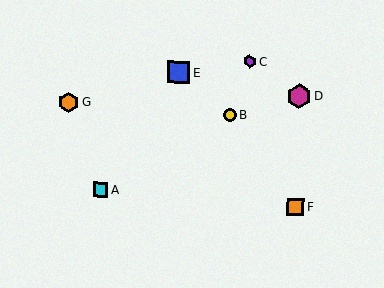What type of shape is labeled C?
Shape C is a purple hexagon.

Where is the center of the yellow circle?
The center of the yellow circle is at (229, 115).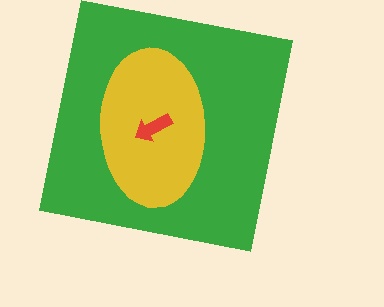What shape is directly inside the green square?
The yellow ellipse.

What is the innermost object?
The red arrow.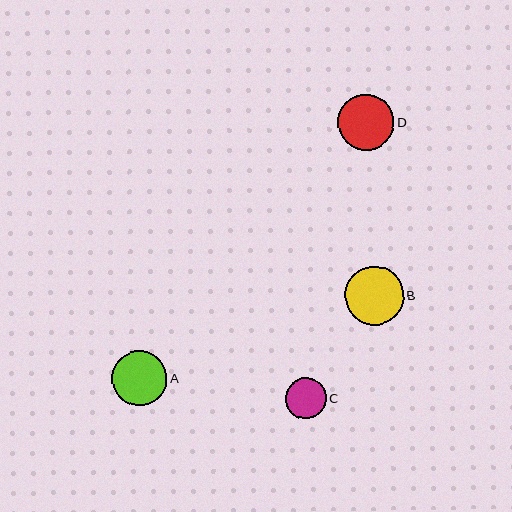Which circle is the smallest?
Circle C is the smallest with a size of approximately 41 pixels.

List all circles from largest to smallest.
From largest to smallest: B, D, A, C.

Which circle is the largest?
Circle B is the largest with a size of approximately 59 pixels.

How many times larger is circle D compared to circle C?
Circle D is approximately 1.4 times the size of circle C.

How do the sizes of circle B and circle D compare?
Circle B and circle D are approximately the same size.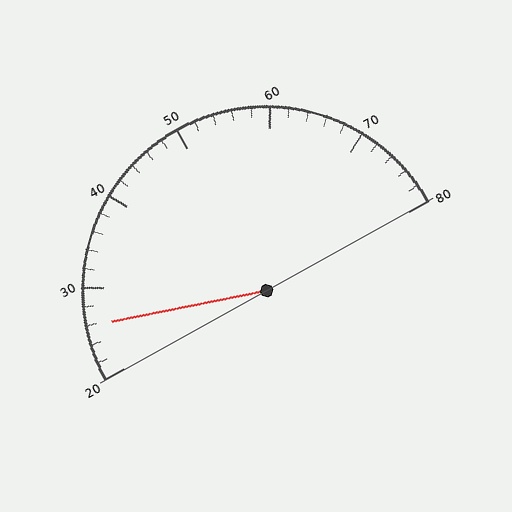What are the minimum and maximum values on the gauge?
The gauge ranges from 20 to 80.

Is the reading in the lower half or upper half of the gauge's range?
The reading is in the lower half of the range (20 to 80).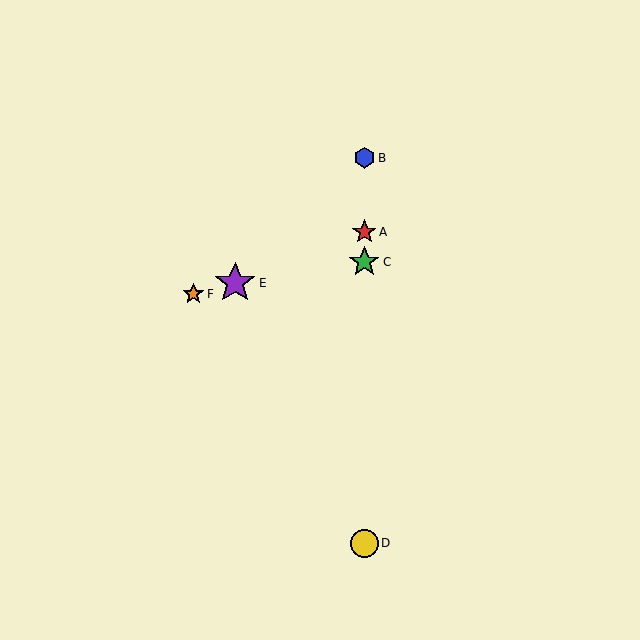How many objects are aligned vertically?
4 objects (A, B, C, D) are aligned vertically.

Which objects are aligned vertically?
Objects A, B, C, D are aligned vertically.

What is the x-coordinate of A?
Object A is at x≈364.